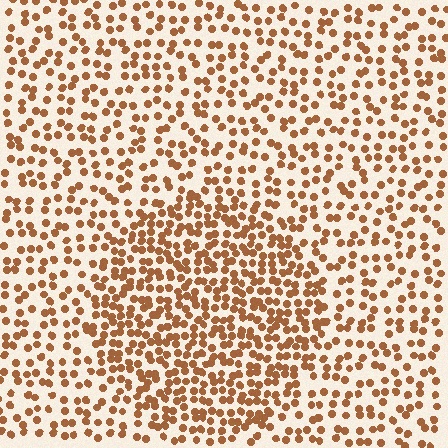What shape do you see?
I see a circle.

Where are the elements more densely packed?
The elements are more densely packed inside the circle boundary.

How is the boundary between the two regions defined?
The boundary is defined by a change in element density (approximately 1.8x ratio). All elements are the same color, size, and shape.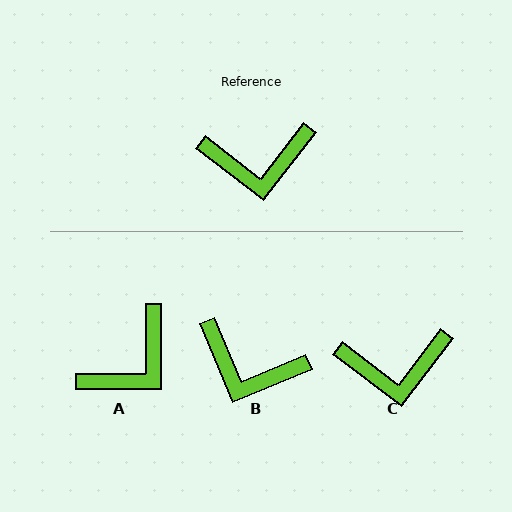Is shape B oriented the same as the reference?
No, it is off by about 30 degrees.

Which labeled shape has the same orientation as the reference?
C.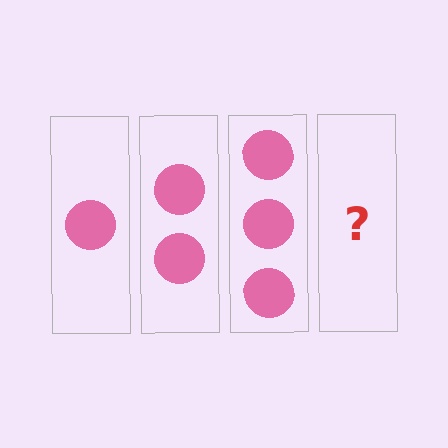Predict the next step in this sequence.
The next step is 4 circles.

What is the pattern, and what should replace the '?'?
The pattern is that each step adds one more circle. The '?' should be 4 circles.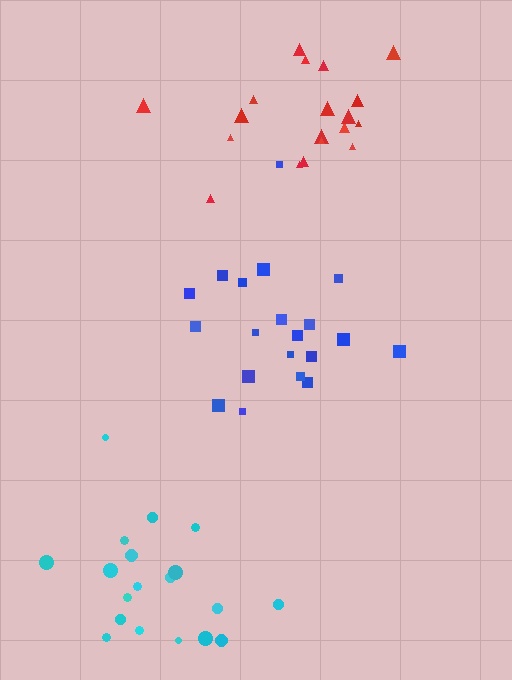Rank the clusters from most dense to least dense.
blue, red, cyan.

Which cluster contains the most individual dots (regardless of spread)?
Blue (20).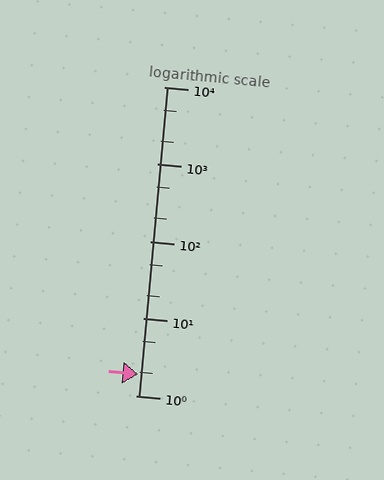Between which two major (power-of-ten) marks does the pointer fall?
The pointer is between 1 and 10.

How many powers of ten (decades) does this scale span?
The scale spans 4 decades, from 1 to 10000.